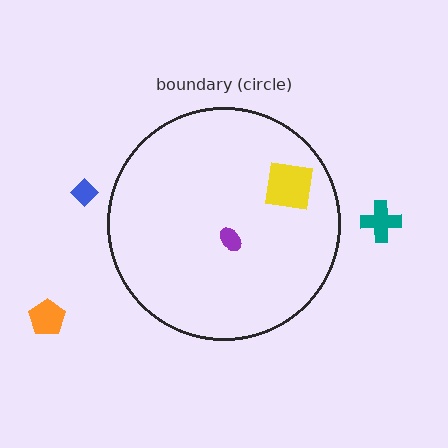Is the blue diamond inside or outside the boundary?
Outside.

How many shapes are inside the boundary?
2 inside, 3 outside.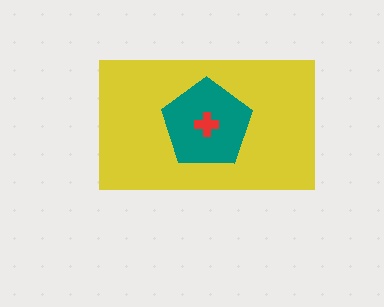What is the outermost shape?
The yellow rectangle.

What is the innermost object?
The red cross.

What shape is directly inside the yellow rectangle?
The teal pentagon.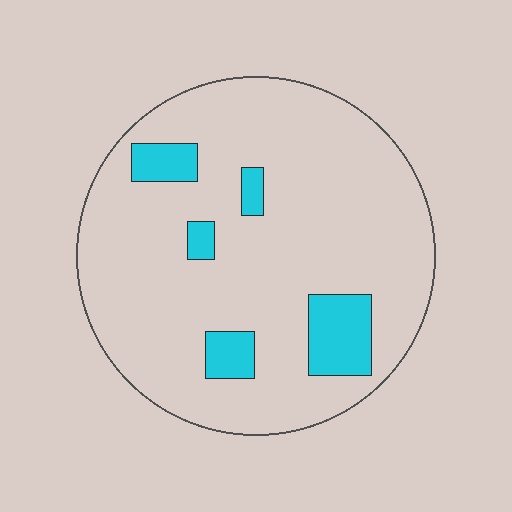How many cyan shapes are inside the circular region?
5.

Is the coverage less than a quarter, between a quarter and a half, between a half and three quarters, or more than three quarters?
Less than a quarter.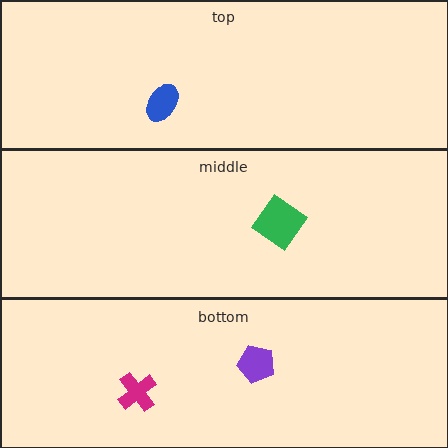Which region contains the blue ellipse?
The top region.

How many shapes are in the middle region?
1.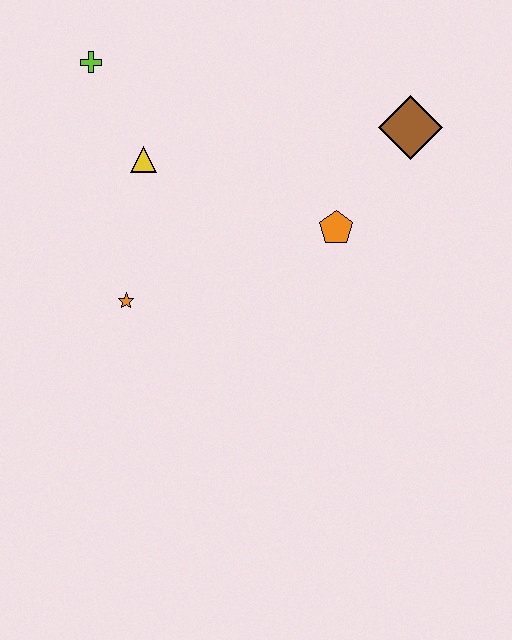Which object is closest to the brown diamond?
The orange pentagon is closest to the brown diamond.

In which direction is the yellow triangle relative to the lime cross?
The yellow triangle is below the lime cross.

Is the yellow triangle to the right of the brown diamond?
No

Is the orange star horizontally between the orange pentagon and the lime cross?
Yes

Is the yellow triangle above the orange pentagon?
Yes